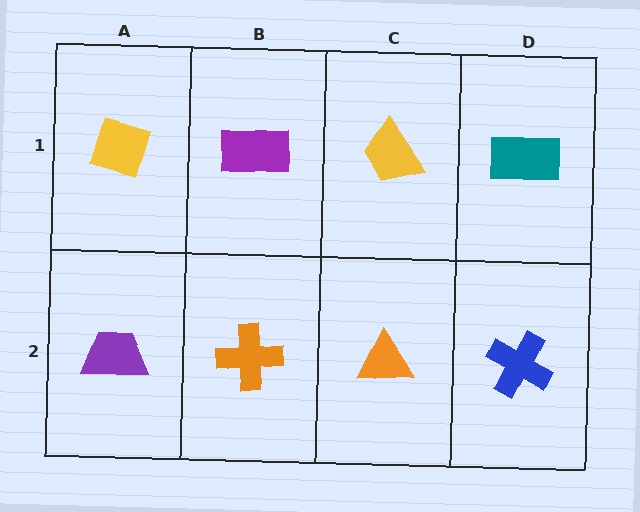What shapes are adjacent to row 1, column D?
A blue cross (row 2, column D), a yellow trapezoid (row 1, column C).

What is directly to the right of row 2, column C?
A blue cross.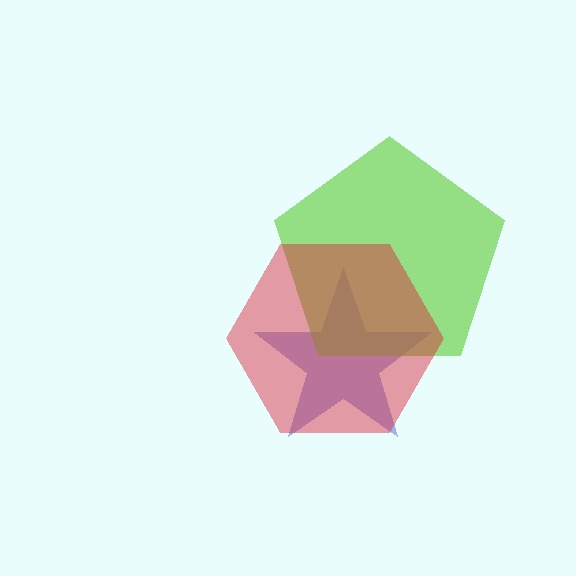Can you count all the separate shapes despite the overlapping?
Yes, there are 3 separate shapes.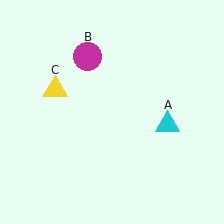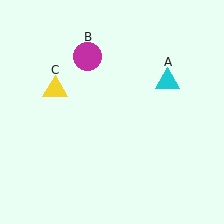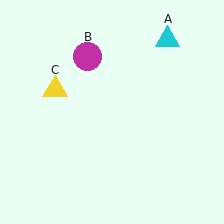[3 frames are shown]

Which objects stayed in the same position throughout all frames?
Magenta circle (object B) and yellow triangle (object C) remained stationary.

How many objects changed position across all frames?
1 object changed position: cyan triangle (object A).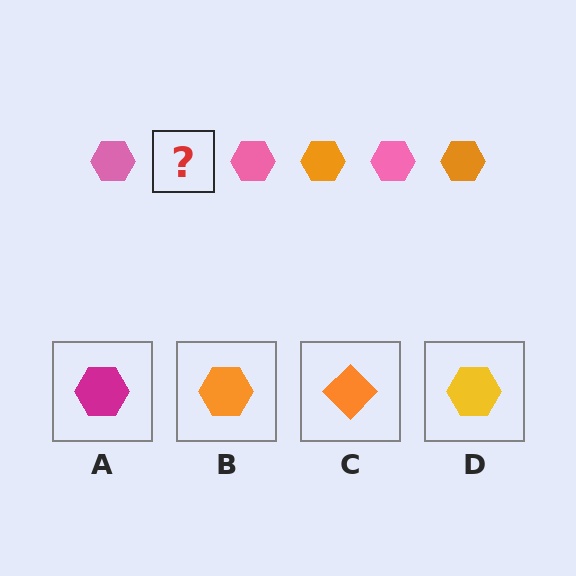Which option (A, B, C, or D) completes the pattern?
B.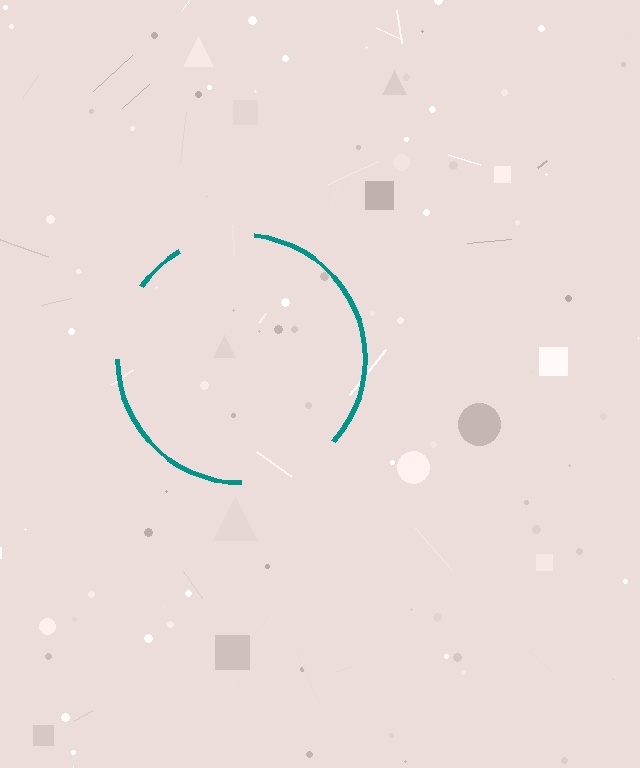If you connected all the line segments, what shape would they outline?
They would outline a circle.